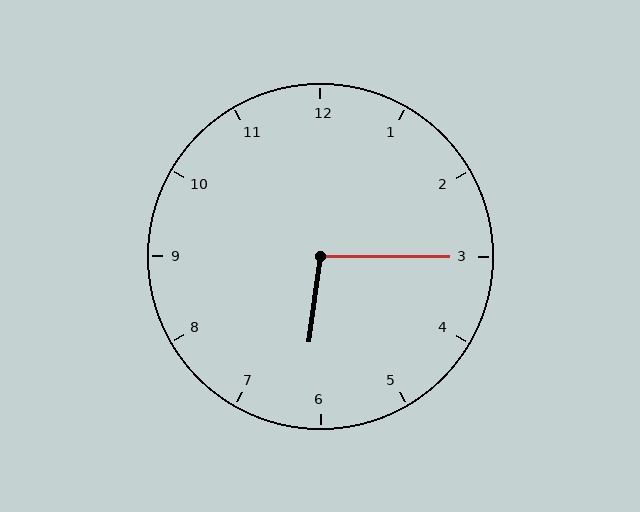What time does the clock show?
6:15.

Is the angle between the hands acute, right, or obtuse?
It is obtuse.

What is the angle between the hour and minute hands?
Approximately 98 degrees.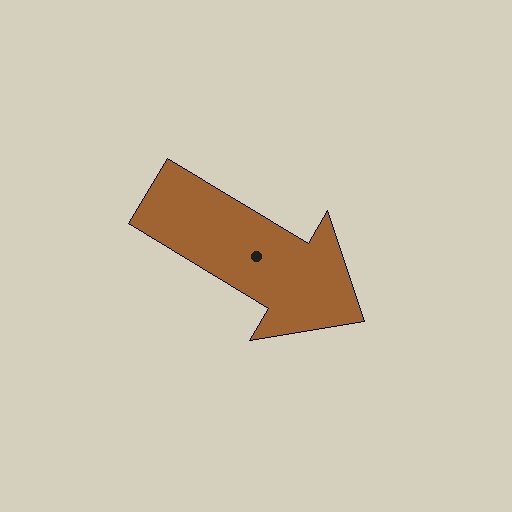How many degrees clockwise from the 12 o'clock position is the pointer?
Approximately 121 degrees.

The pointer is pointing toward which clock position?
Roughly 4 o'clock.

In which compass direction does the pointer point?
Southeast.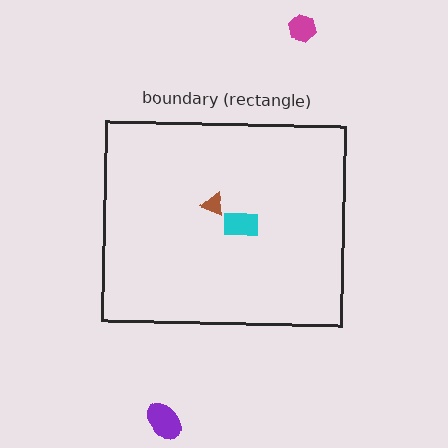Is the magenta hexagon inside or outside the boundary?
Outside.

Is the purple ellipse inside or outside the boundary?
Outside.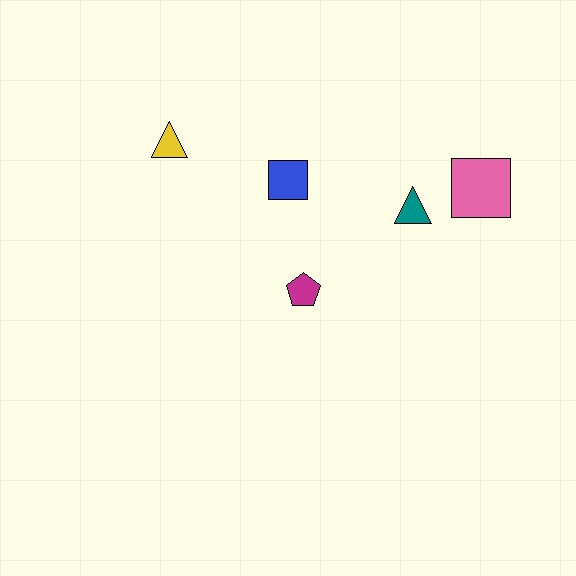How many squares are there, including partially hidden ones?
There are 2 squares.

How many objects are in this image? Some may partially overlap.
There are 5 objects.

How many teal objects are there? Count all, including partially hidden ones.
There is 1 teal object.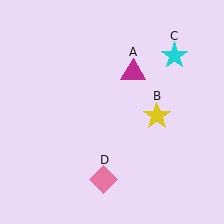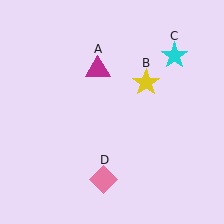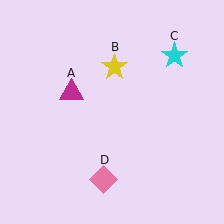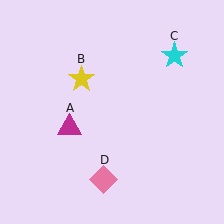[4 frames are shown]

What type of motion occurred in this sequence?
The magenta triangle (object A), yellow star (object B) rotated counterclockwise around the center of the scene.